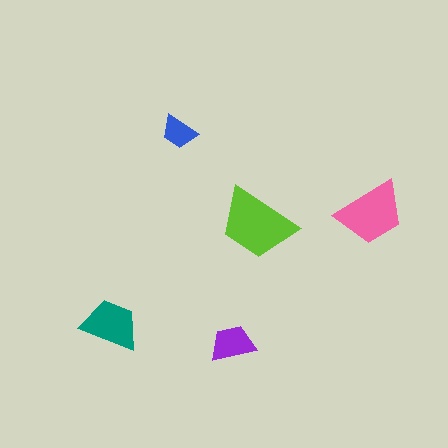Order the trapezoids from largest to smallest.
the lime one, the pink one, the teal one, the purple one, the blue one.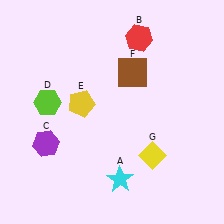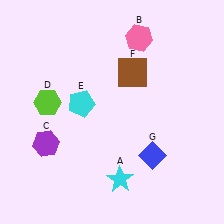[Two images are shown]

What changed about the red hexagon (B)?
In Image 1, B is red. In Image 2, it changed to pink.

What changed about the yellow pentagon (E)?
In Image 1, E is yellow. In Image 2, it changed to cyan.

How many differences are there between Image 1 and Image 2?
There are 3 differences between the two images.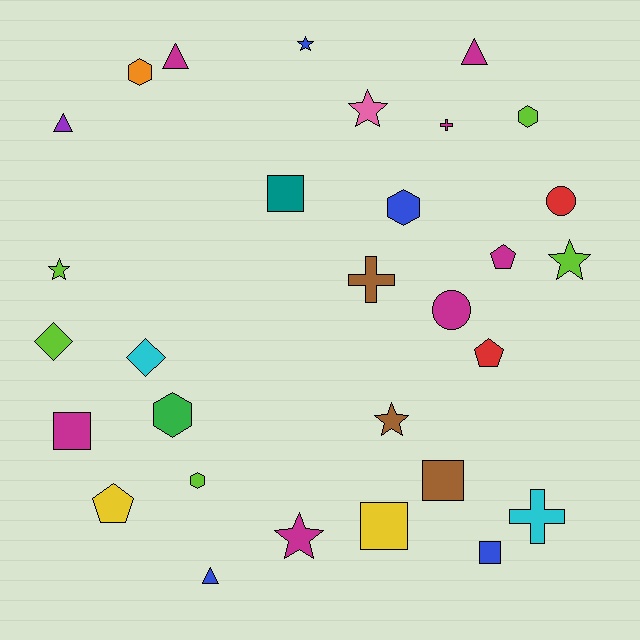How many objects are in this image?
There are 30 objects.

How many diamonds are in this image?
There are 2 diamonds.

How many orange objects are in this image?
There is 1 orange object.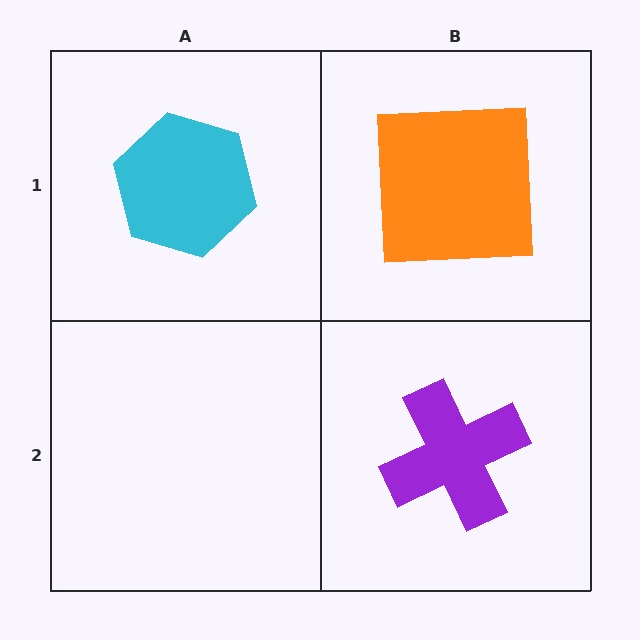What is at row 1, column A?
A cyan hexagon.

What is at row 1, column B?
An orange square.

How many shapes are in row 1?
2 shapes.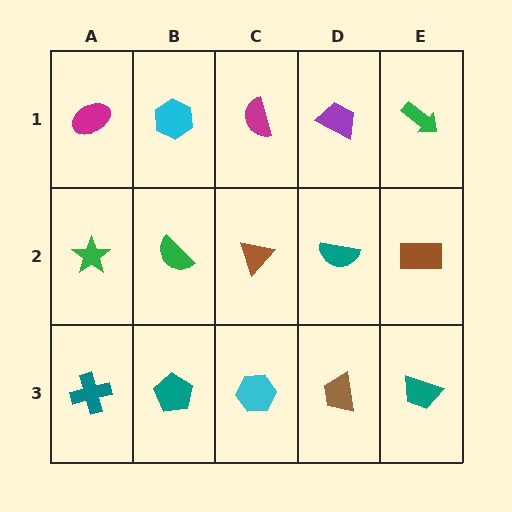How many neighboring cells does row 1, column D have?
3.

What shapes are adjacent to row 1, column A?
A green star (row 2, column A), a cyan hexagon (row 1, column B).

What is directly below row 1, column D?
A teal semicircle.